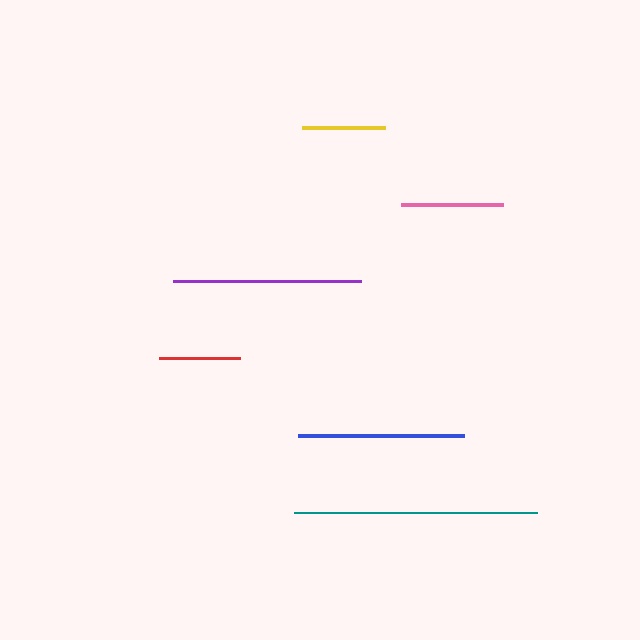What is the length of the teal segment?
The teal segment is approximately 243 pixels long.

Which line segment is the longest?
The teal line is the longest at approximately 243 pixels.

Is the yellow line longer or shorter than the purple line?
The purple line is longer than the yellow line.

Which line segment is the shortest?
The red line is the shortest at approximately 82 pixels.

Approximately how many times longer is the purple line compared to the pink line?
The purple line is approximately 1.8 times the length of the pink line.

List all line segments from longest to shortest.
From longest to shortest: teal, purple, blue, pink, yellow, red.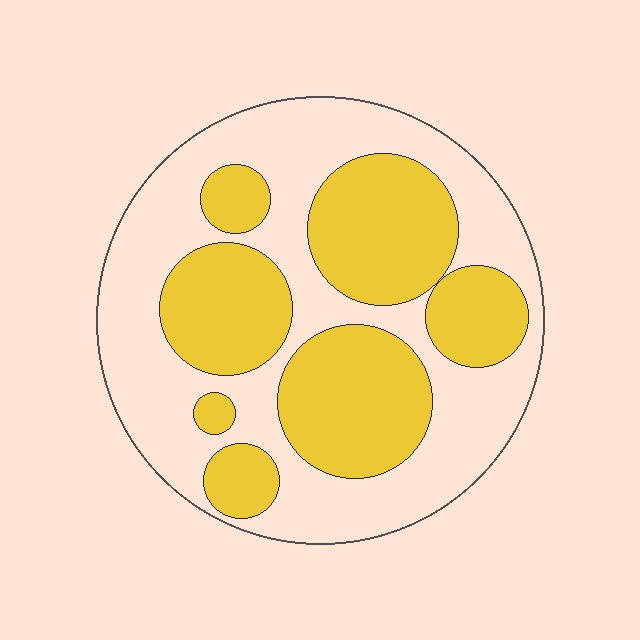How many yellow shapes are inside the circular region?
7.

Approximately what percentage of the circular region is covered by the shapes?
Approximately 45%.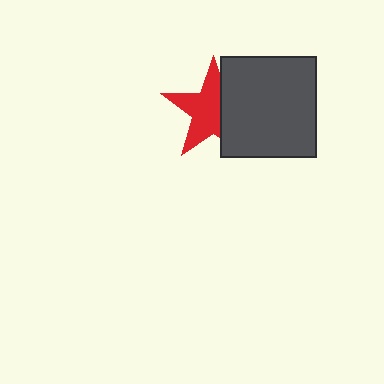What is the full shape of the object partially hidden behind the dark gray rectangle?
The partially hidden object is a red star.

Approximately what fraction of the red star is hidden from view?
Roughly 38% of the red star is hidden behind the dark gray rectangle.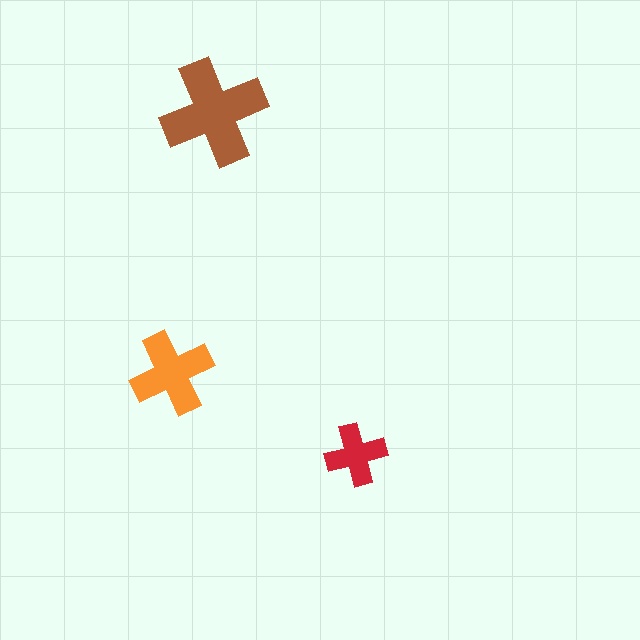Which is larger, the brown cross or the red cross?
The brown one.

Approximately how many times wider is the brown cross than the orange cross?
About 1.5 times wider.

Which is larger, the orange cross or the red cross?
The orange one.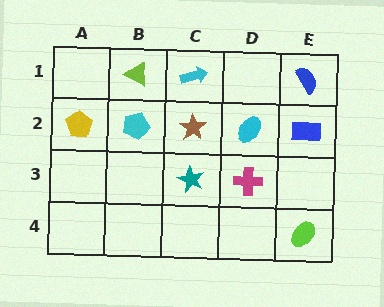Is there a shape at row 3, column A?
No, that cell is empty.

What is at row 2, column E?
A blue rectangle.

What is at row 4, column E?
A lime ellipse.